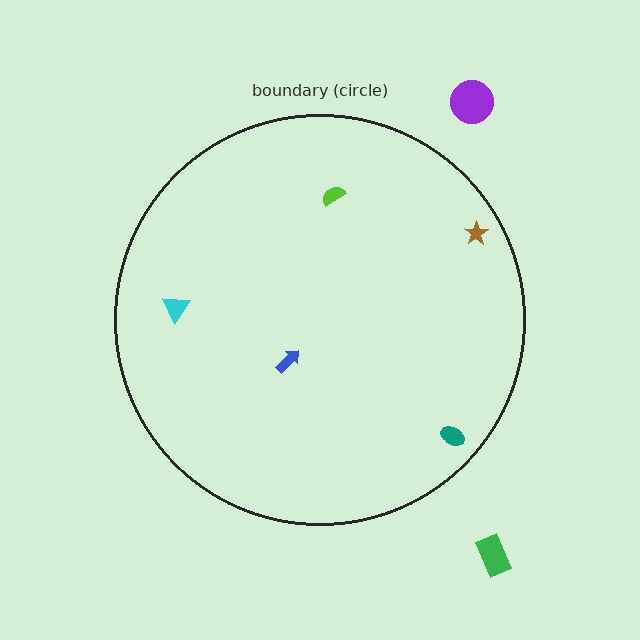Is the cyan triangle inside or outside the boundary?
Inside.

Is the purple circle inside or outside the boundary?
Outside.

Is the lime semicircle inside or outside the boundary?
Inside.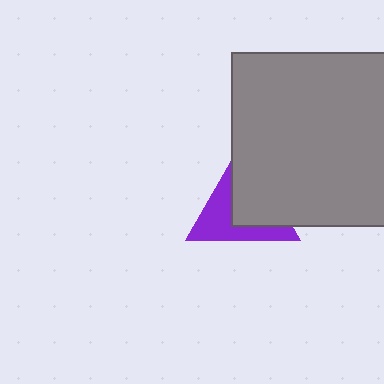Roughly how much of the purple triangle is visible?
About half of it is visible (roughly 48%).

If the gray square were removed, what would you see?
You would see the complete purple triangle.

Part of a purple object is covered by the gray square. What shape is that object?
It is a triangle.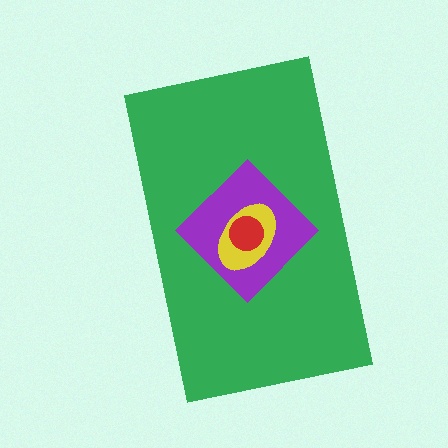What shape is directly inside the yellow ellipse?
The red circle.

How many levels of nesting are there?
4.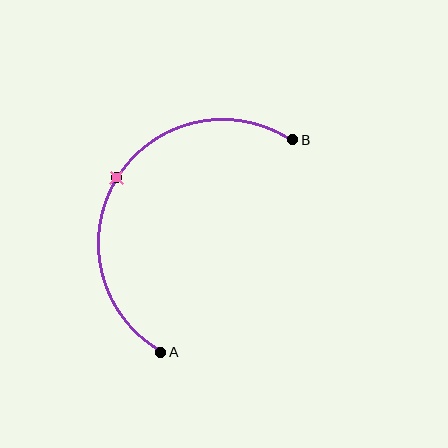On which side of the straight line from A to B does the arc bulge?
The arc bulges to the left of the straight line connecting A and B.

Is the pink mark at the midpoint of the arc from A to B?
Yes. The pink mark lies on the arc at equal arc-length from both A and B — it is the arc midpoint.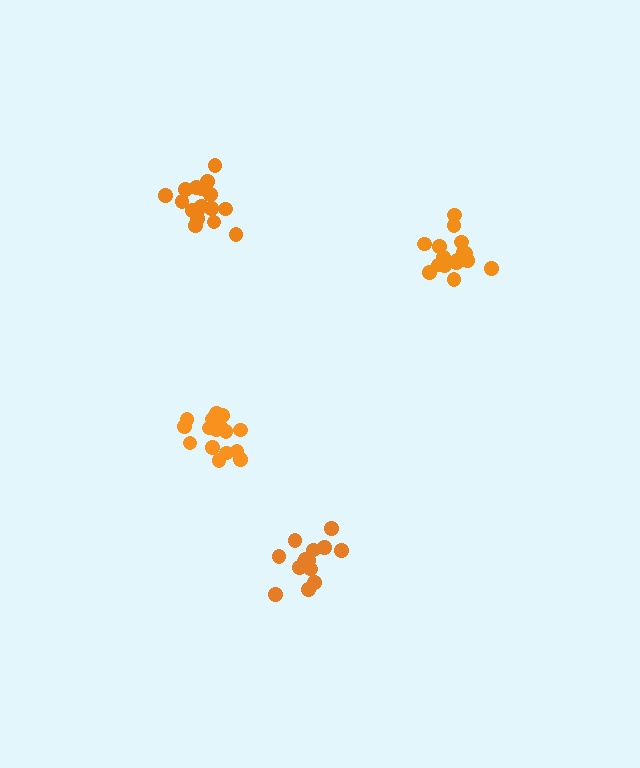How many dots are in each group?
Group 1: 19 dots, Group 2: 17 dots, Group 3: 15 dots, Group 4: 19 dots (70 total).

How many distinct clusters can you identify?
There are 4 distinct clusters.